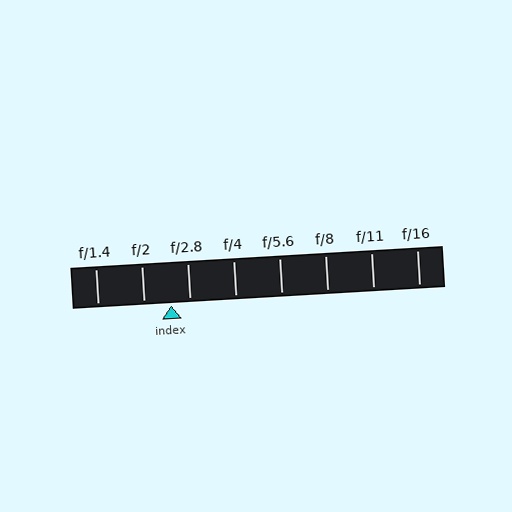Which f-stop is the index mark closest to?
The index mark is closest to f/2.8.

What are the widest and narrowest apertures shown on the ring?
The widest aperture shown is f/1.4 and the narrowest is f/16.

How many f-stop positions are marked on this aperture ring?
There are 8 f-stop positions marked.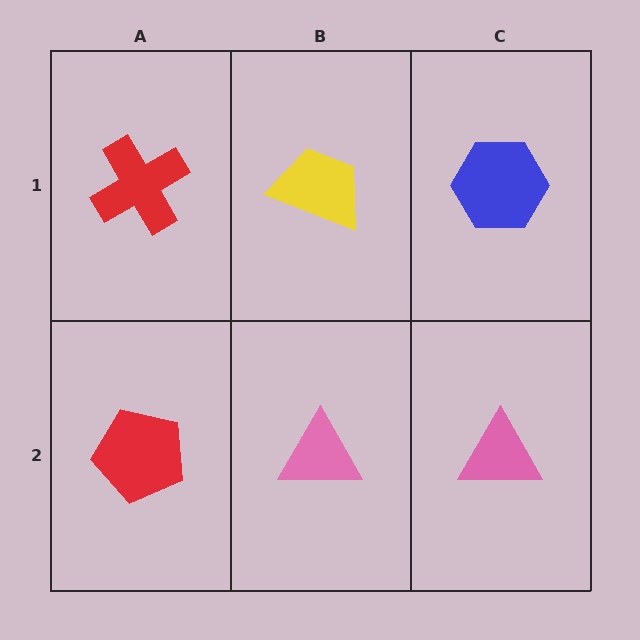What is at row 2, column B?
A pink triangle.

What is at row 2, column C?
A pink triangle.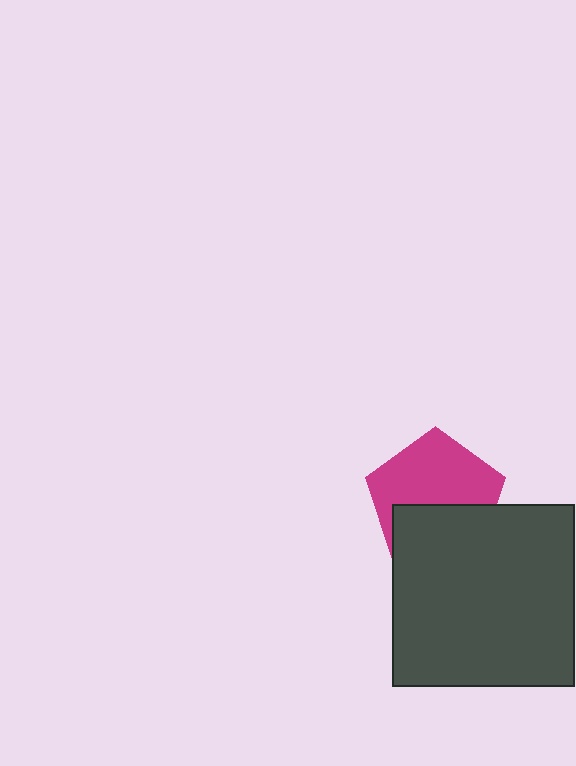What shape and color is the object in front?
The object in front is a dark gray square.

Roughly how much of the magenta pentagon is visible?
About half of it is visible (roughly 58%).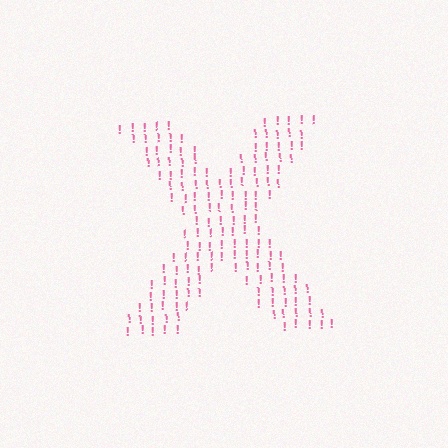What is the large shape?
The large shape is the letter X.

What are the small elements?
The small elements are exclamation marks.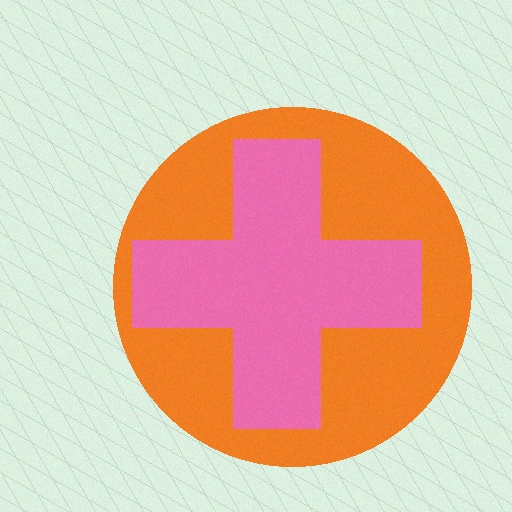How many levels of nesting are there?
2.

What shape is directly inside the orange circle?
The pink cross.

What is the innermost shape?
The pink cross.